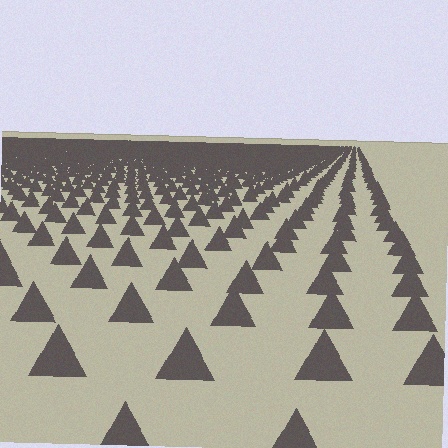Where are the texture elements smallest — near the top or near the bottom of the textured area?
Near the top.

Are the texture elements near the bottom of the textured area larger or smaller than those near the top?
Larger. Near the bottom, elements are closer to the viewer and appear at a bigger on-screen size.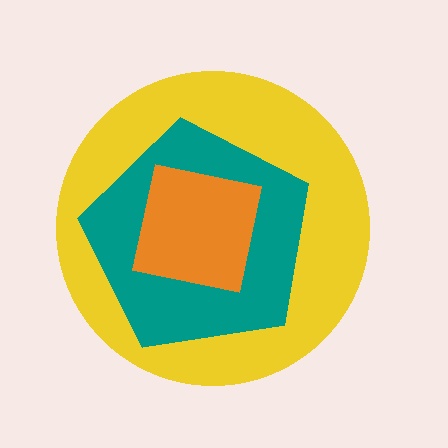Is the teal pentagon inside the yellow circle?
Yes.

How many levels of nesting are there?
3.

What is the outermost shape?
The yellow circle.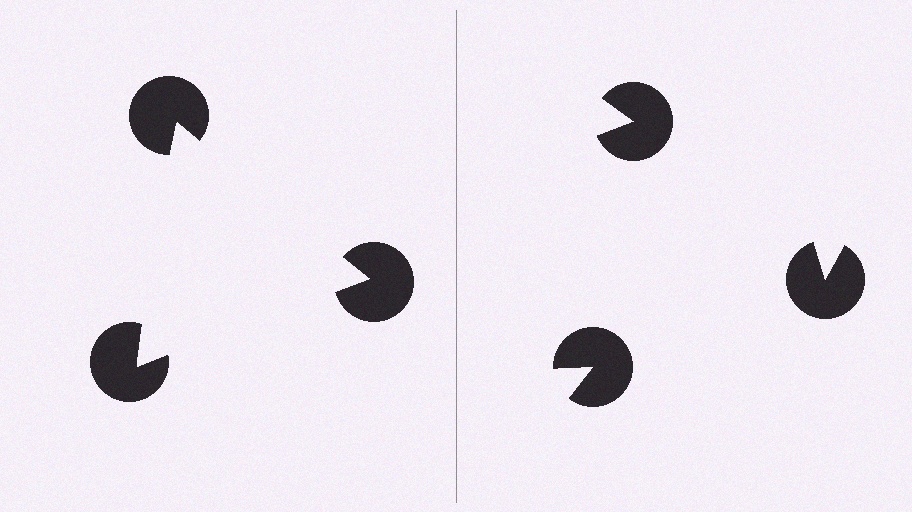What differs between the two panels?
The pac-man discs are positioned identically on both sides; only the wedge orientations differ. On the left they align to a triangle; on the right they are misaligned.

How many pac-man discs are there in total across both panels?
6 — 3 on each side.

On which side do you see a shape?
An illusory triangle appears on the left side. On the right side the wedge cuts are rotated, so no coherent shape forms.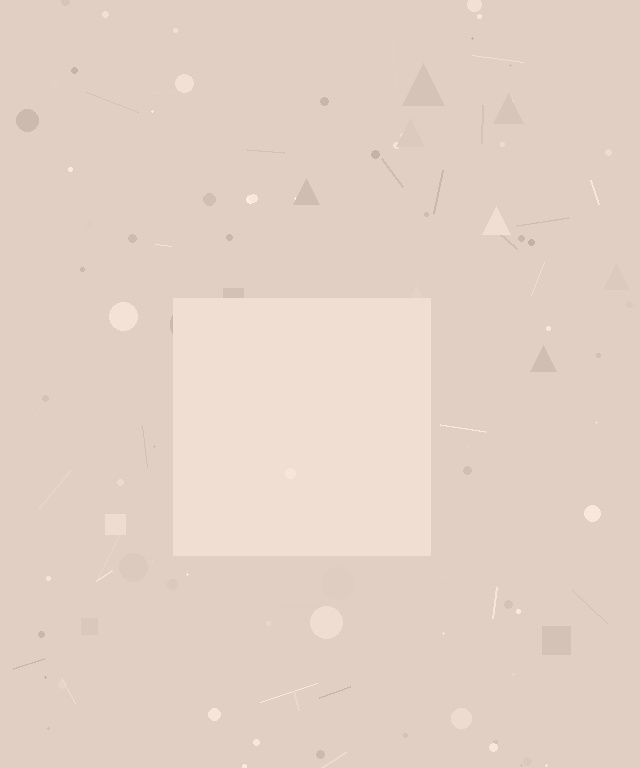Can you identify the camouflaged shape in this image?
The camouflaged shape is a square.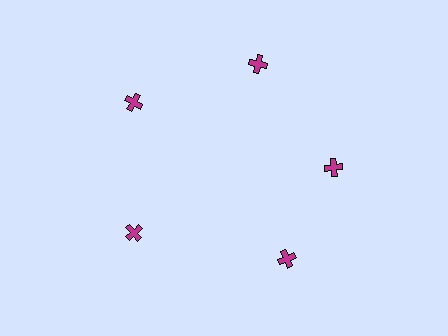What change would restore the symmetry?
The symmetry would be restored by rotating it back into even spacing with its neighbors so that all 5 crosses sit at equal angles and equal distance from the center.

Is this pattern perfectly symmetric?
No. The 5 magenta crosses are arranged in a ring, but one element near the 5 o'clock position is rotated out of alignment along the ring, breaking the 5-fold rotational symmetry.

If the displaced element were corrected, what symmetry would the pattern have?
It would have 5-fold rotational symmetry — the pattern would map onto itself every 72 degrees.